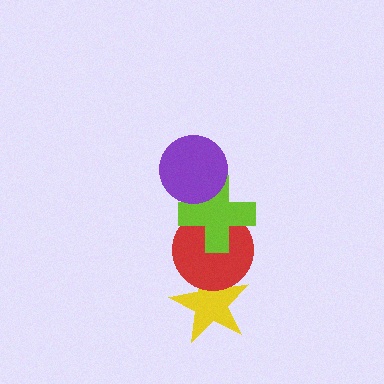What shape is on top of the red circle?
The lime cross is on top of the red circle.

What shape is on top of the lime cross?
The purple circle is on top of the lime cross.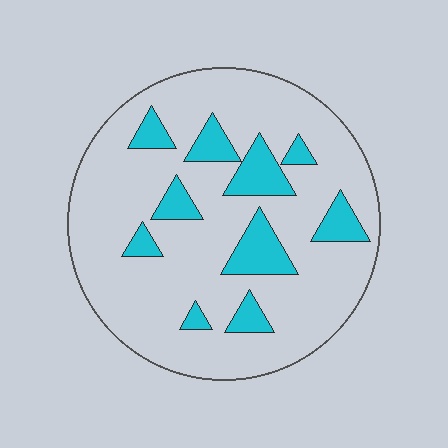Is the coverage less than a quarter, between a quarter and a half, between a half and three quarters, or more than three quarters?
Less than a quarter.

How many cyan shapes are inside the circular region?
10.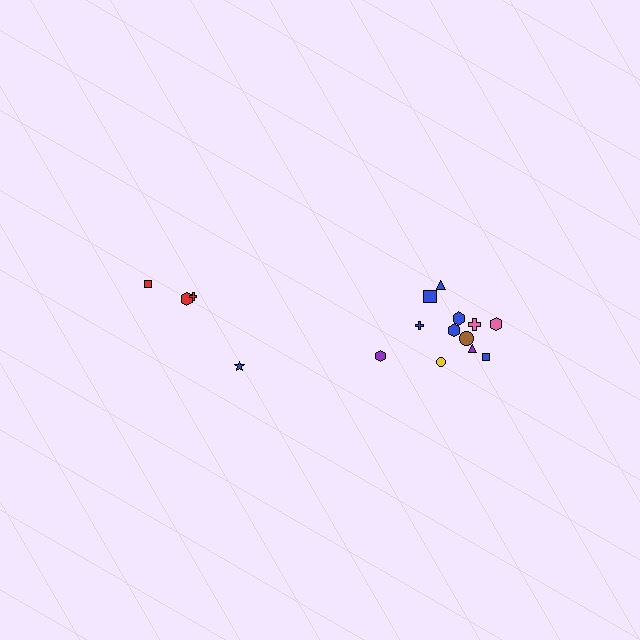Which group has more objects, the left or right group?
The right group.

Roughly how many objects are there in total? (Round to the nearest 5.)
Roughly 15 objects in total.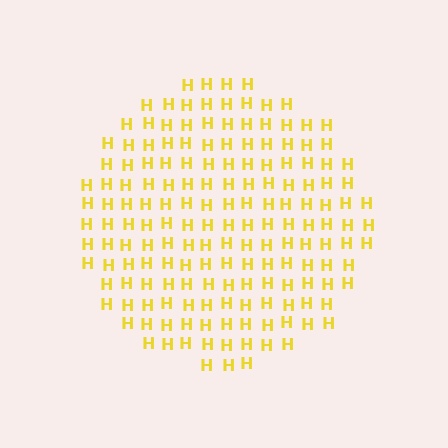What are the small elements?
The small elements are letter H's.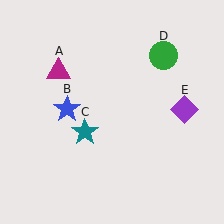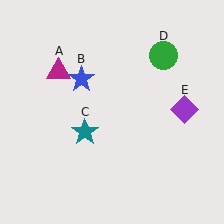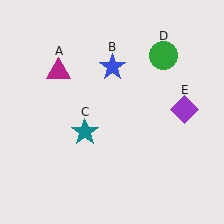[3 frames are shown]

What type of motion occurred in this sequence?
The blue star (object B) rotated clockwise around the center of the scene.